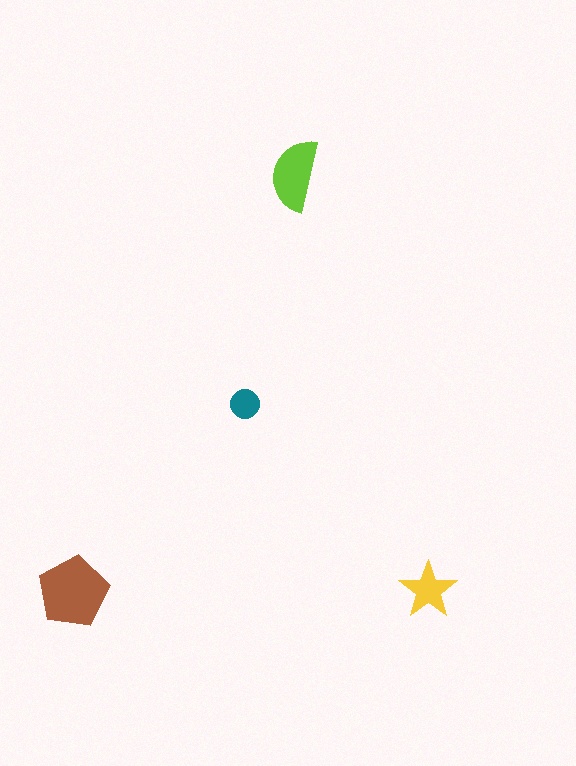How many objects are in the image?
There are 4 objects in the image.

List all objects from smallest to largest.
The teal circle, the yellow star, the lime semicircle, the brown pentagon.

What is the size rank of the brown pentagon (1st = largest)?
1st.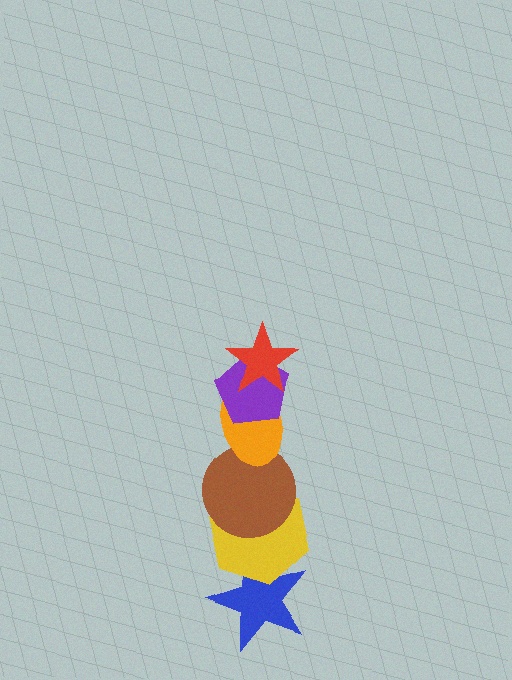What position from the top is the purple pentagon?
The purple pentagon is 2nd from the top.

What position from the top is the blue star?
The blue star is 6th from the top.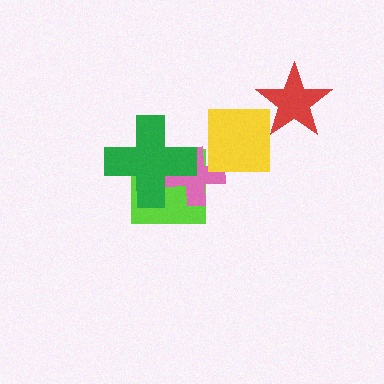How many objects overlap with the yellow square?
0 objects overlap with the yellow square.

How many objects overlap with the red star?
0 objects overlap with the red star.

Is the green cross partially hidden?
No, no other shape covers it.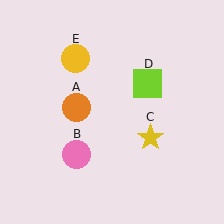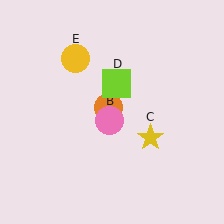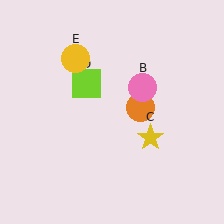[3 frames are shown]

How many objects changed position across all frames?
3 objects changed position: orange circle (object A), pink circle (object B), lime square (object D).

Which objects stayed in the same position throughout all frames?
Yellow star (object C) and yellow circle (object E) remained stationary.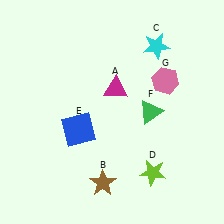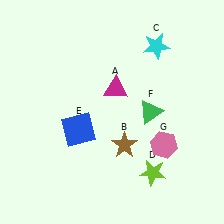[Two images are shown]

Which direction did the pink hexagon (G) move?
The pink hexagon (G) moved down.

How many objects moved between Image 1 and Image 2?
2 objects moved between the two images.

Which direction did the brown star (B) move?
The brown star (B) moved up.